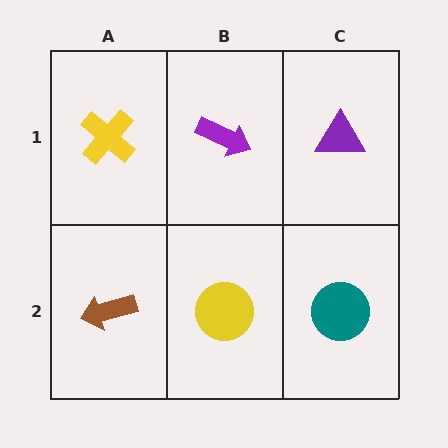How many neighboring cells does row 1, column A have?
2.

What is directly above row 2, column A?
A yellow cross.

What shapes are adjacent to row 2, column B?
A purple arrow (row 1, column B), a brown arrow (row 2, column A), a teal circle (row 2, column C).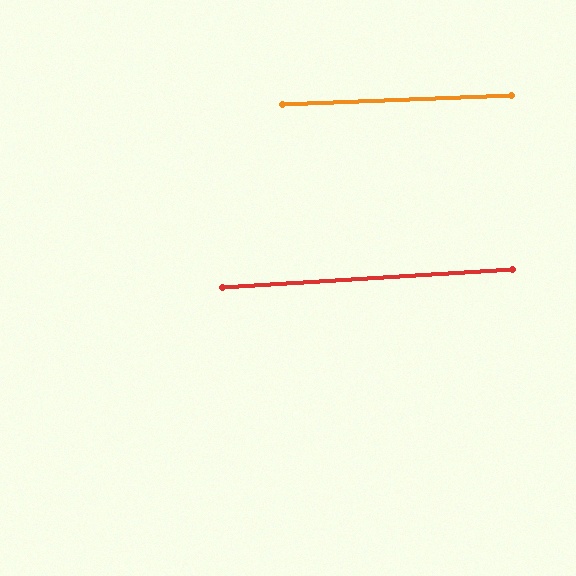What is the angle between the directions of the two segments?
Approximately 1 degree.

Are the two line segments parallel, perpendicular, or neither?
Parallel — their directions differ by only 1.3°.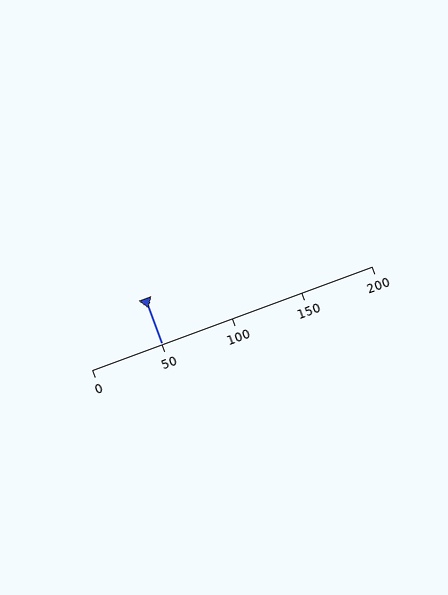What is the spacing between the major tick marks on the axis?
The major ticks are spaced 50 apart.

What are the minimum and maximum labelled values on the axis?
The axis runs from 0 to 200.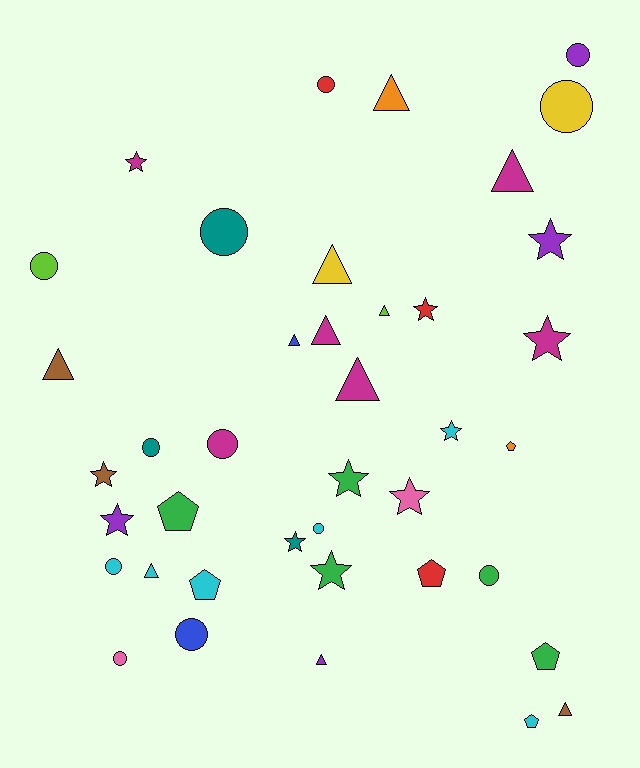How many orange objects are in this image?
There are 2 orange objects.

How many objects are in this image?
There are 40 objects.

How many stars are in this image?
There are 11 stars.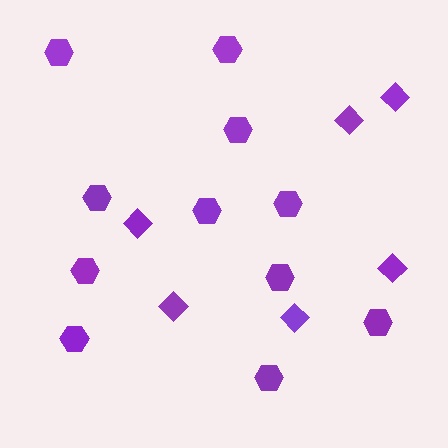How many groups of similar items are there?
There are 2 groups: one group of diamonds (6) and one group of hexagons (11).